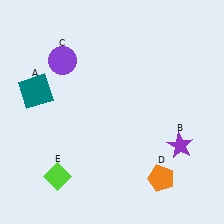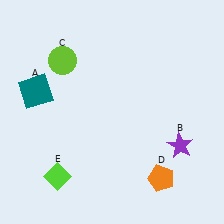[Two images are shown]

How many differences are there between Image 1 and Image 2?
There is 1 difference between the two images.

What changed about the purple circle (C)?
In Image 1, C is purple. In Image 2, it changed to lime.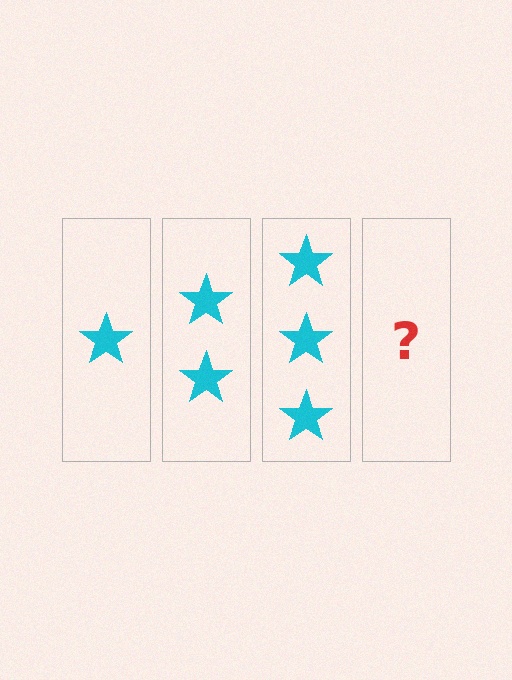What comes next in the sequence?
The next element should be 4 stars.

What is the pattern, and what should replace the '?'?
The pattern is that each step adds one more star. The '?' should be 4 stars.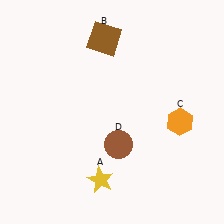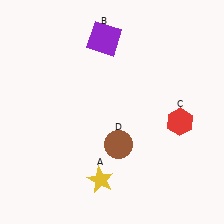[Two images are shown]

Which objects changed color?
B changed from brown to purple. C changed from orange to red.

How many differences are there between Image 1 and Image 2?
There are 2 differences between the two images.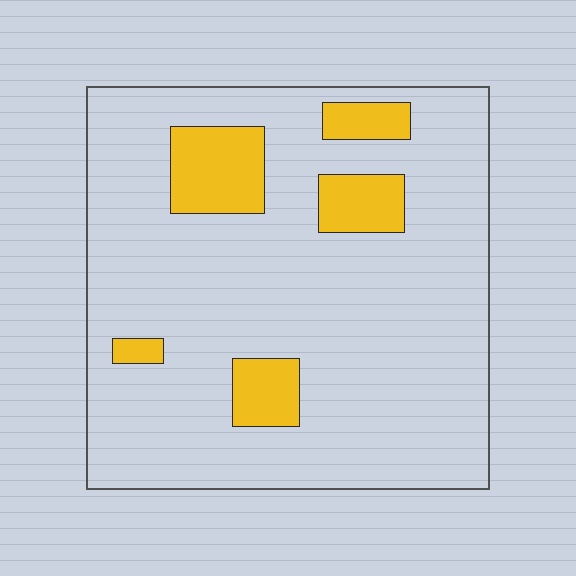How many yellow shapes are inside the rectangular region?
5.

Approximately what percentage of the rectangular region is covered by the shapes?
Approximately 15%.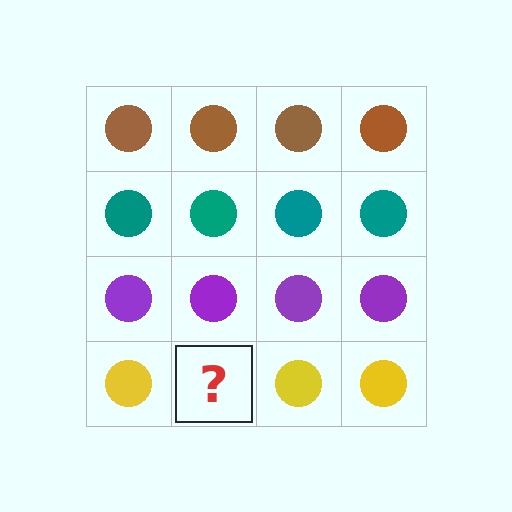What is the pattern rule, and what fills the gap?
The rule is that each row has a consistent color. The gap should be filled with a yellow circle.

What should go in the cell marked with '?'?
The missing cell should contain a yellow circle.